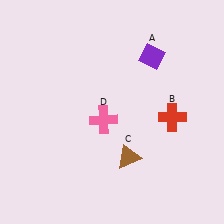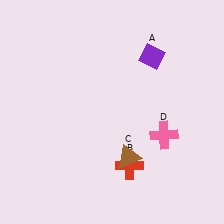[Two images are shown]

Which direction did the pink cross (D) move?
The pink cross (D) moved right.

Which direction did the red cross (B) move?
The red cross (B) moved down.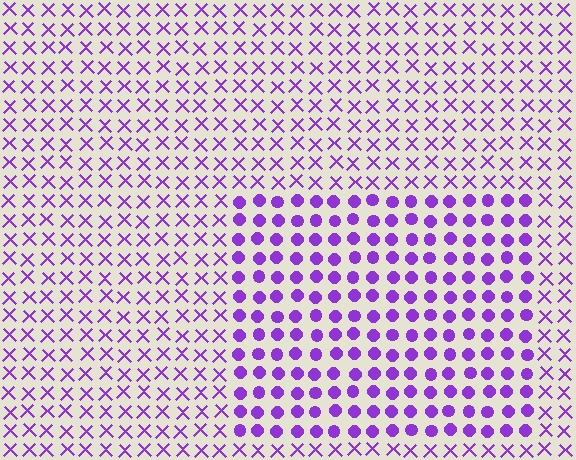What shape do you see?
I see a rectangle.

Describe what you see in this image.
The image is filled with small purple elements arranged in a uniform grid. A rectangle-shaped region contains circles, while the surrounding area contains X marks. The boundary is defined purely by the change in element shape.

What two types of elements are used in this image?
The image uses circles inside the rectangle region and X marks outside it.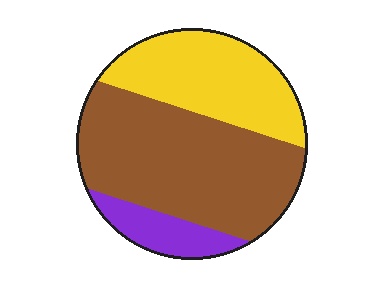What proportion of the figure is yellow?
Yellow covers 33% of the figure.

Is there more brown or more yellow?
Brown.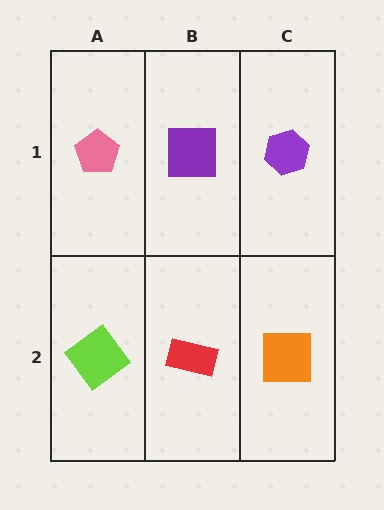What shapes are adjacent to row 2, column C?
A purple hexagon (row 1, column C), a red rectangle (row 2, column B).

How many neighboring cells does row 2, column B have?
3.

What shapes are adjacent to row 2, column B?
A purple square (row 1, column B), a lime diamond (row 2, column A), an orange square (row 2, column C).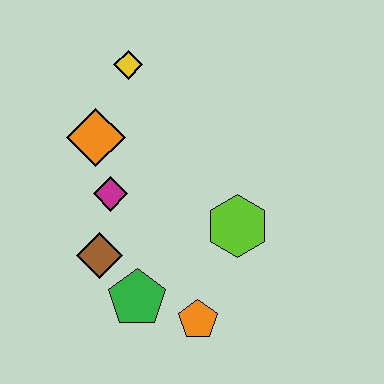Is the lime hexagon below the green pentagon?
No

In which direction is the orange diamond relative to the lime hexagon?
The orange diamond is to the left of the lime hexagon.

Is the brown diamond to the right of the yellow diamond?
No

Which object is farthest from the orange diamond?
The orange pentagon is farthest from the orange diamond.